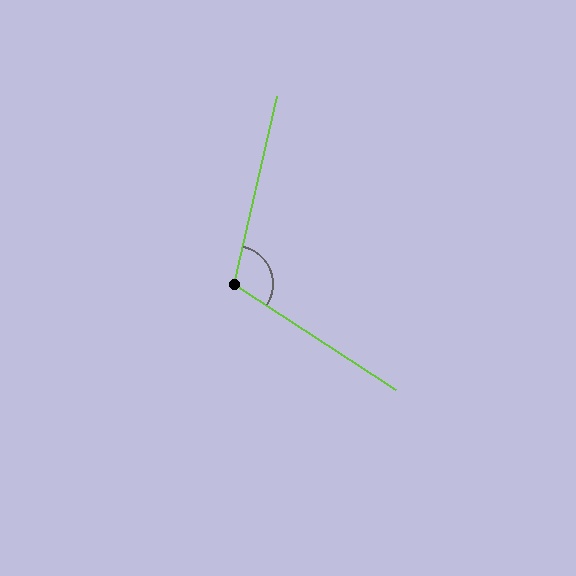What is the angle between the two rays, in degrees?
Approximately 110 degrees.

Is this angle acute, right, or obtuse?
It is obtuse.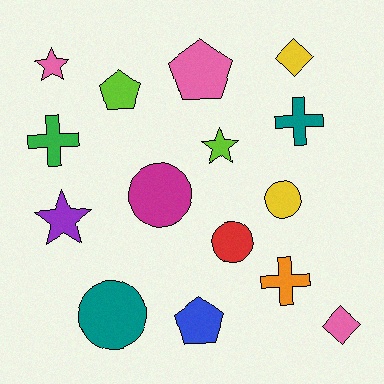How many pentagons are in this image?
There are 3 pentagons.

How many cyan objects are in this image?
There are no cyan objects.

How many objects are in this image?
There are 15 objects.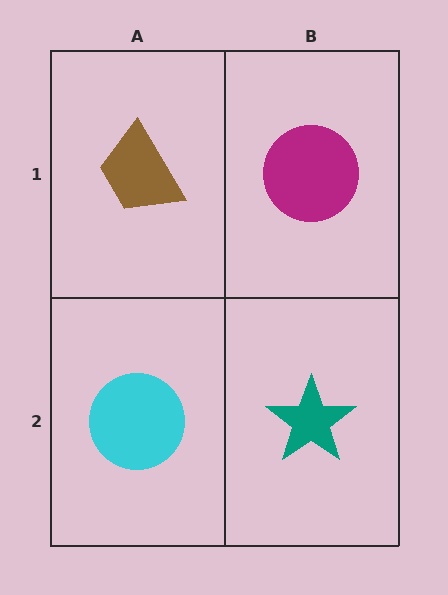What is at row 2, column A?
A cyan circle.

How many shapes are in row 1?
2 shapes.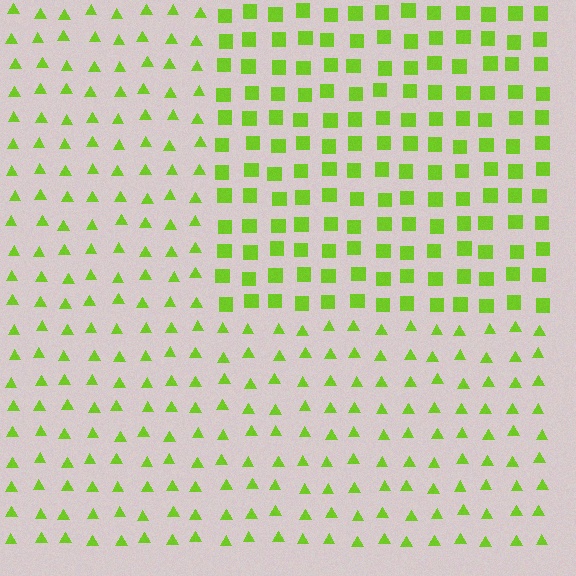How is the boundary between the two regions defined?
The boundary is defined by a change in element shape: squares inside vs. triangles outside. All elements share the same color and spacing.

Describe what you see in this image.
The image is filled with small lime elements arranged in a uniform grid. A rectangle-shaped region contains squares, while the surrounding area contains triangles. The boundary is defined purely by the change in element shape.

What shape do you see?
I see a rectangle.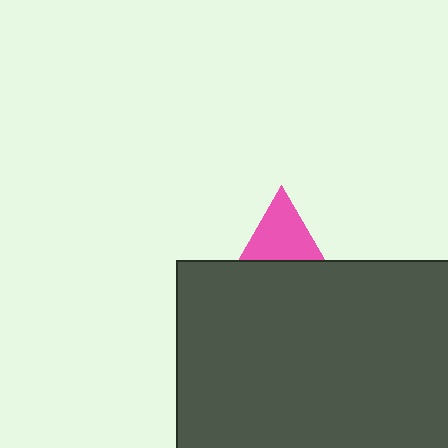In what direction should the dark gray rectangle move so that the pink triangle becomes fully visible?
The dark gray rectangle should move down. That is the shortest direction to clear the overlap and leave the pink triangle fully visible.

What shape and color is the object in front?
The object in front is a dark gray rectangle.